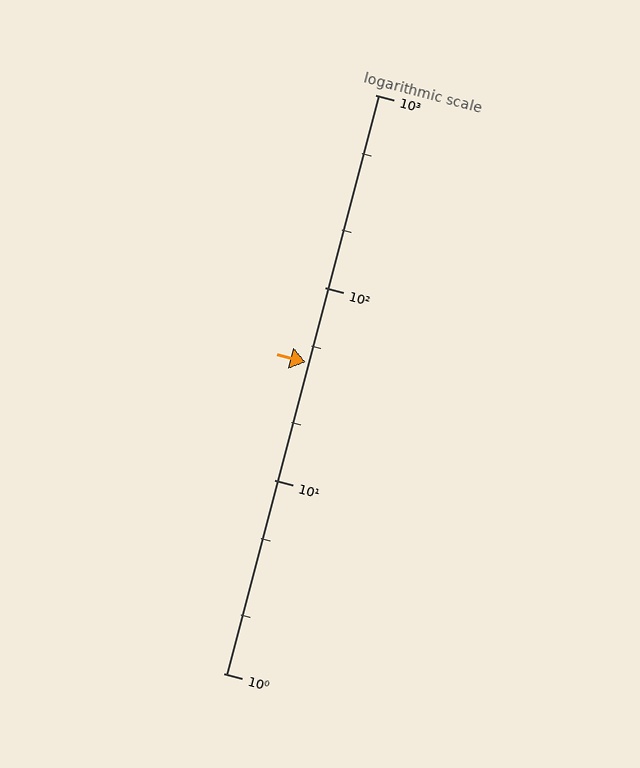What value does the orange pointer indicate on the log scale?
The pointer indicates approximately 41.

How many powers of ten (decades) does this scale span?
The scale spans 3 decades, from 1 to 1000.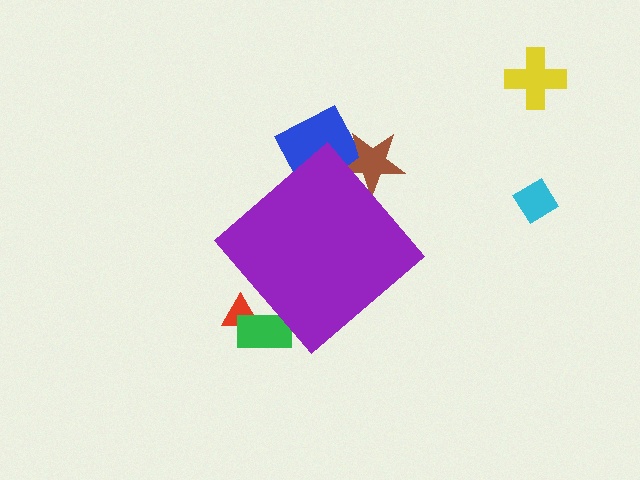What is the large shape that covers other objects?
A purple diamond.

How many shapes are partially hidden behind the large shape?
4 shapes are partially hidden.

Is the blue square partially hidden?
Yes, the blue square is partially hidden behind the purple diamond.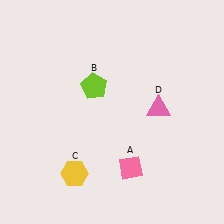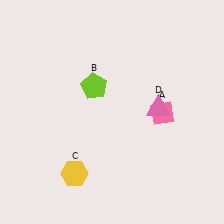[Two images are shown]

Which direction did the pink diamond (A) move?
The pink diamond (A) moved up.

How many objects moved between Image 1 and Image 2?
1 object moved between the two images.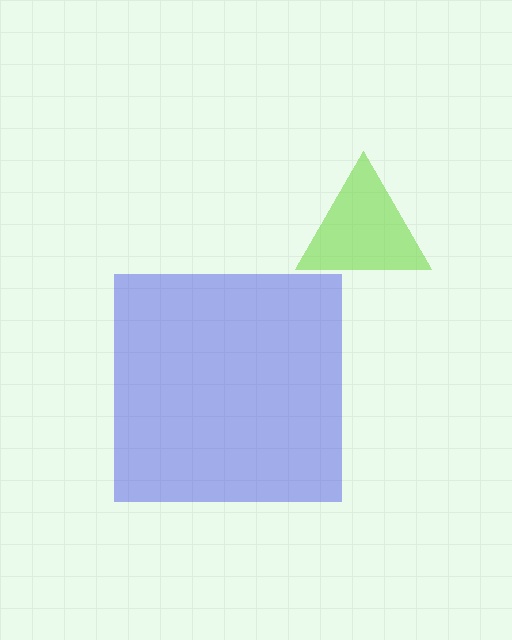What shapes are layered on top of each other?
The layered shapes are: a blue square, a lime triangle.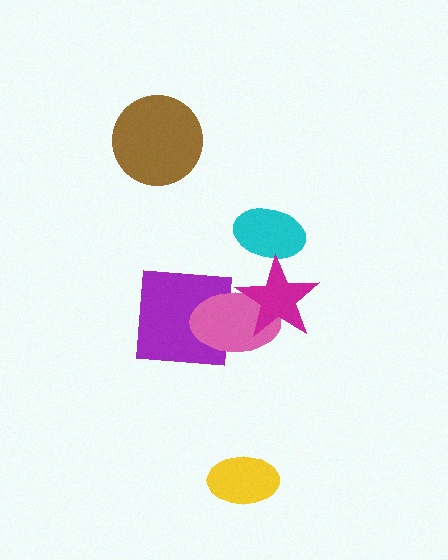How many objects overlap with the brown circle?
0 objects overlap with the brown circle.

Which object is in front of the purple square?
The pink ellipse is in front of the purple square.